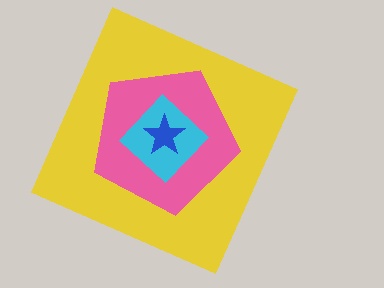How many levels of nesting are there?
4.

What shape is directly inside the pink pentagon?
The cyan diamond.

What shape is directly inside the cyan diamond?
The blue star.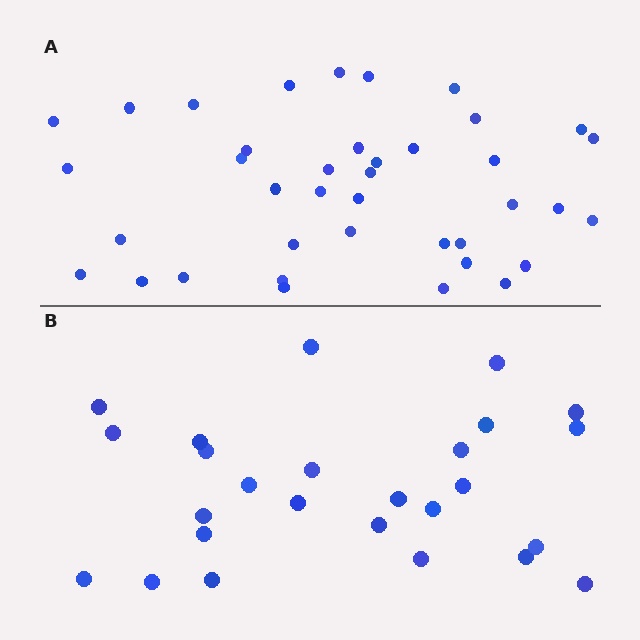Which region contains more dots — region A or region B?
Region A (the top region) has more dots.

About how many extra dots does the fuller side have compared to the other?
Region A has approximately 15 more dots than region B.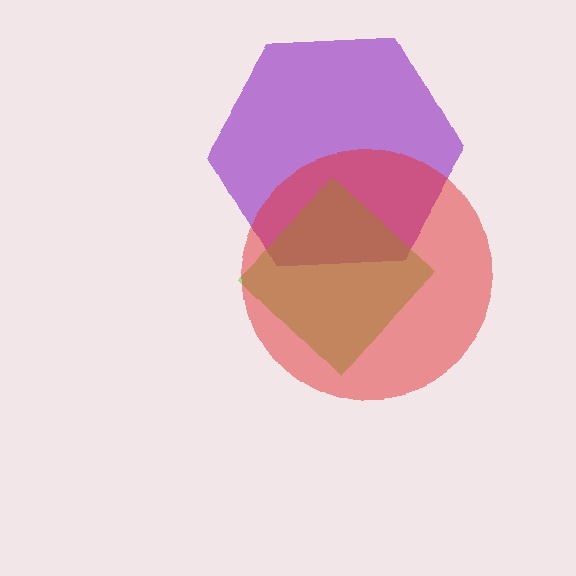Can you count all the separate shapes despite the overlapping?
Yes, there are 3 separate shapes.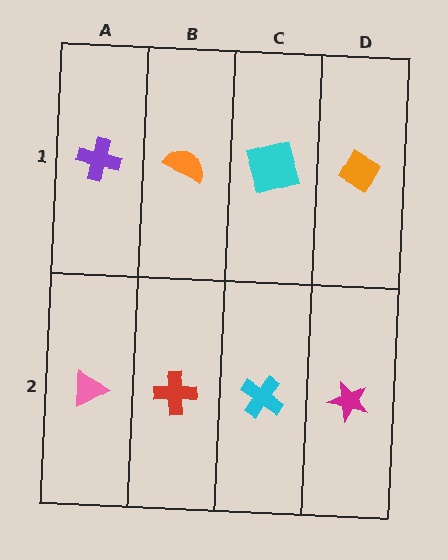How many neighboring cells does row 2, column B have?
3.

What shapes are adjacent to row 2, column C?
A cyan square (row 1, column C), a red cross (row 2, column B), a magenta star (row 2, column D).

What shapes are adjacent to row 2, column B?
An orange semicircle (row 1, column B), a pink triangle (row 2, column A), a cyan cross (row 2, column C).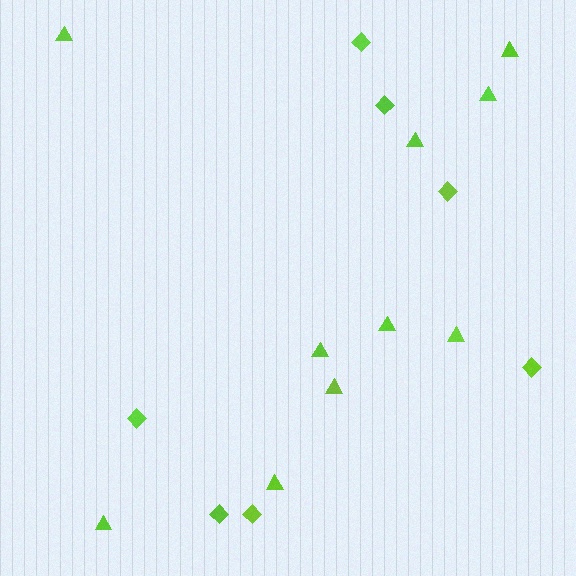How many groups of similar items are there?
There are 2 groups: one group of diamonds (7) and one group of triangles (10).